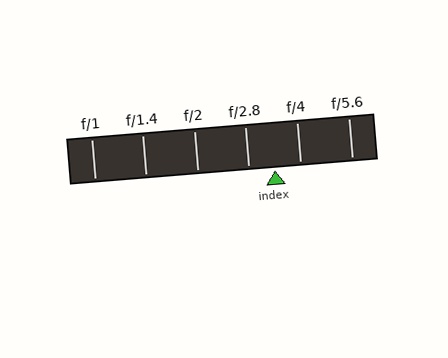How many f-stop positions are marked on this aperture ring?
There are 6 f-stop positions marked.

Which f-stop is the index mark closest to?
The index mark is closest to f/2.8.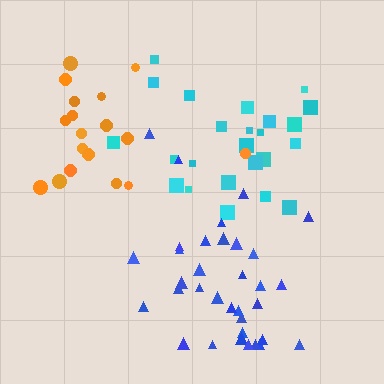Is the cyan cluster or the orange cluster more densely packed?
Cyan.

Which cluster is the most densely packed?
Blue.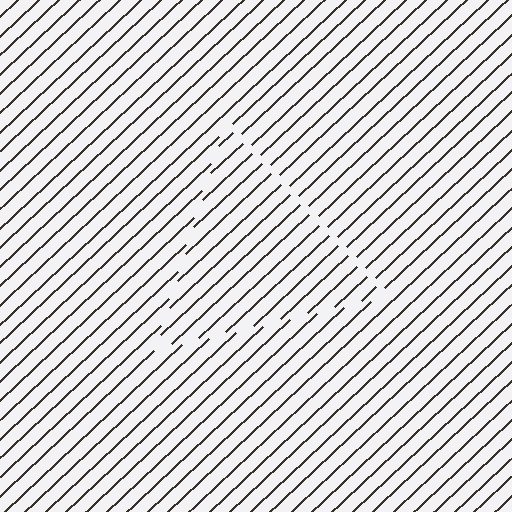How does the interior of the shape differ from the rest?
The interior of the shape contains the same grating, shifted by half a period — the contour is defined by the phase discontinuity where line-ends from the inner and outer gratings abut.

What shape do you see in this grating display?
An illusory triangle. The interior of the shape contains the same grating, shifted by half a period — the contour is defined by the phase discontinuity where line-ends from the inner and outer gratings abut.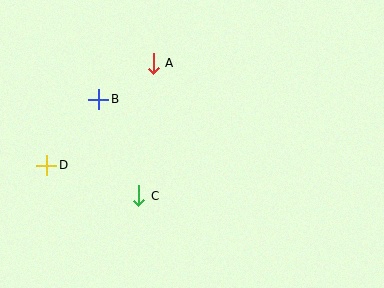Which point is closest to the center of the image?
Point C at (139, 196) is closest to the center.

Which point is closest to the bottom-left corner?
Point D is closest to the bottom-left corner.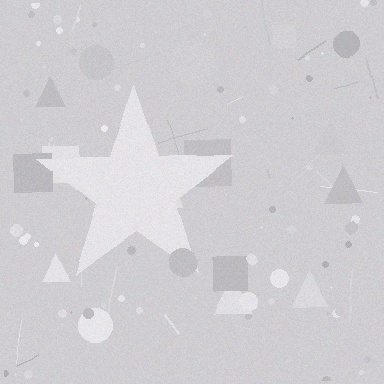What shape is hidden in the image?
A star is hidden in the image.